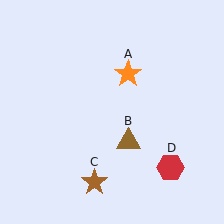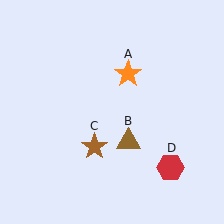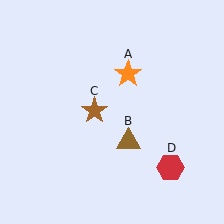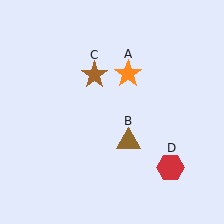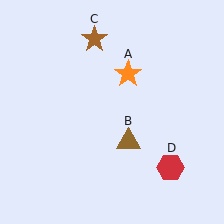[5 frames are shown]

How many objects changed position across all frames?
1 object changed position: brown star (object C).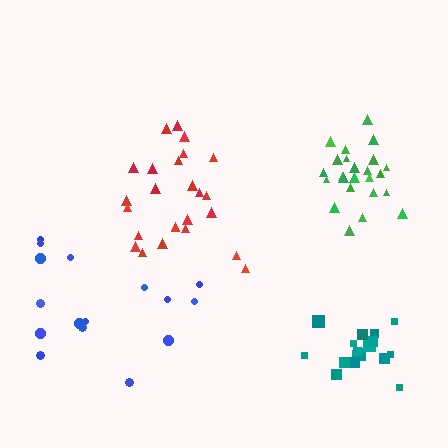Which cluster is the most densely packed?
Green.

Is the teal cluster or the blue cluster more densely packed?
Teal.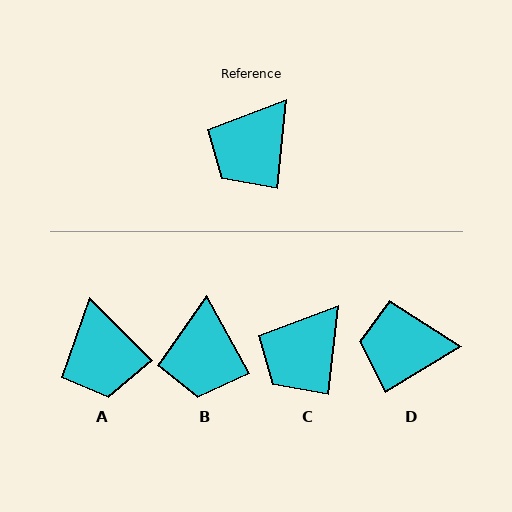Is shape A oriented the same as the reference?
No, it is off by about 51 degrees.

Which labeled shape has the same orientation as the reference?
C.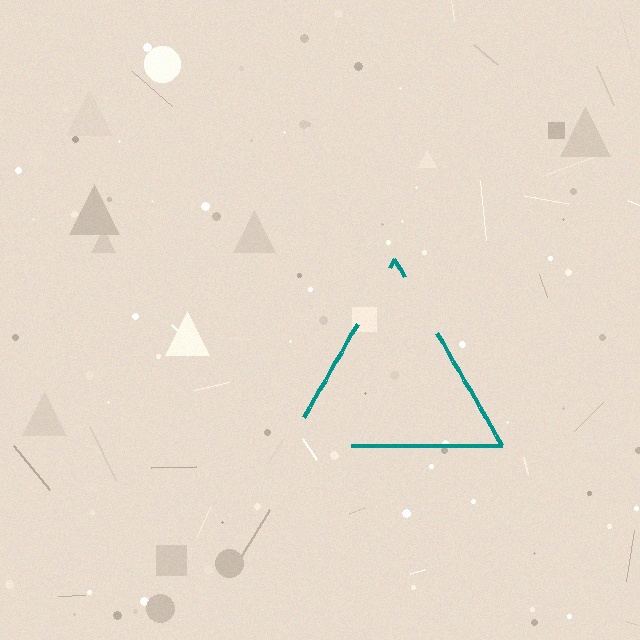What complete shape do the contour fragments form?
The contour fragments form a triangle.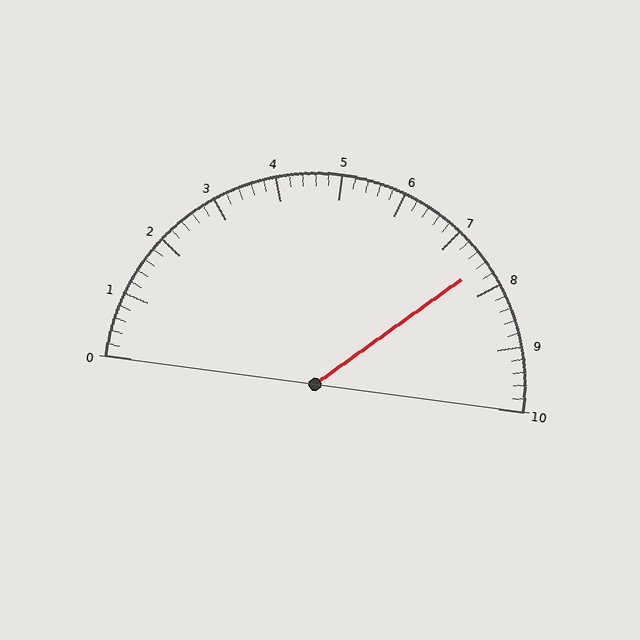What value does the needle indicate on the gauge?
The needle indicates approximately 7.6.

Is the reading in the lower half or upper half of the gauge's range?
The reading is in the upper half of the range (0 to 10).